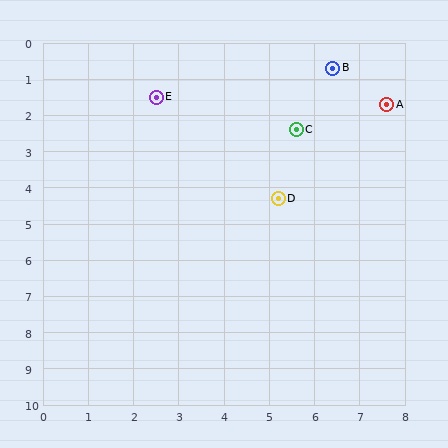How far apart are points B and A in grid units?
Points B and A are about 1.6 grid units apart.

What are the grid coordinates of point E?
Point E is at approximately (2.5, 1.5).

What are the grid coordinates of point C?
Point C is at approximately (5.6, 2.4).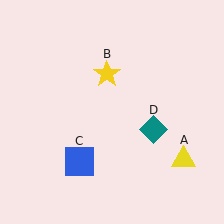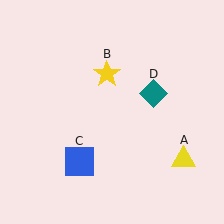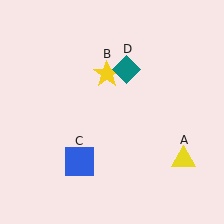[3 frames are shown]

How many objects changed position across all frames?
1 object changed position: teal diamond (object D).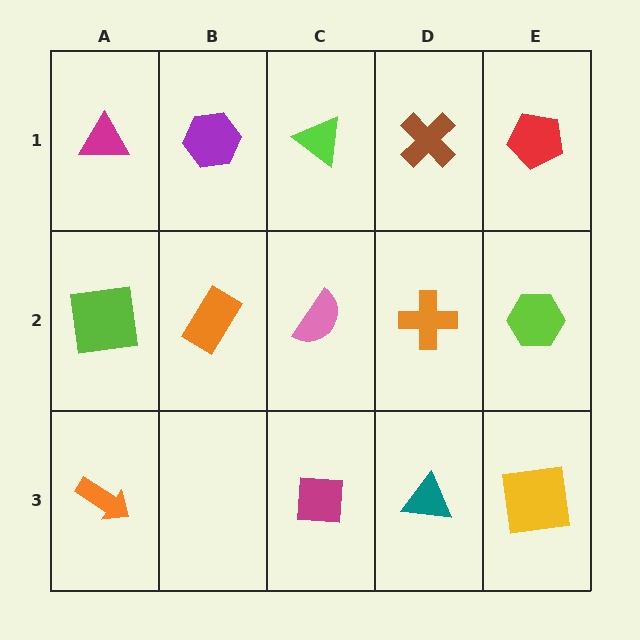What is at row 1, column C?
A lime triangle.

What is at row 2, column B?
An orange rectangle.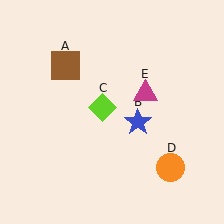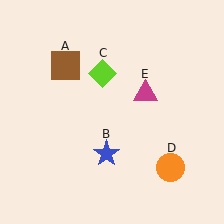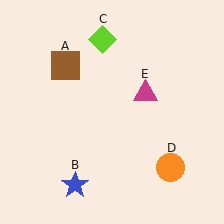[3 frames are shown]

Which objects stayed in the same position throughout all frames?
Brown square (object A) and orange circle (object D) and magenta triangle (object E) remained stationary.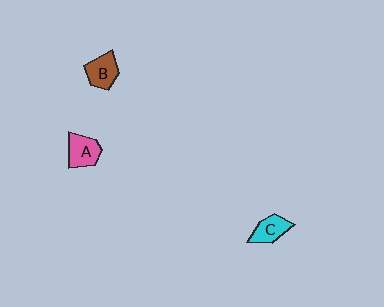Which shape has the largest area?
Shape A (pink).